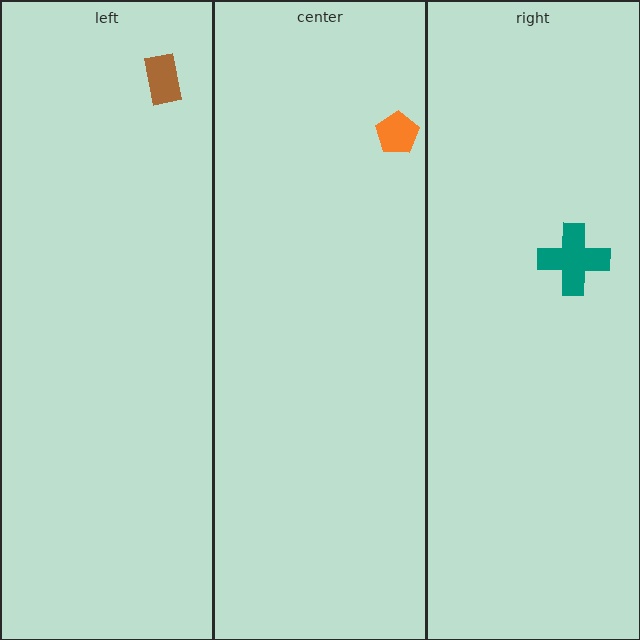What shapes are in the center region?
The orange pentagon.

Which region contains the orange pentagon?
The center region.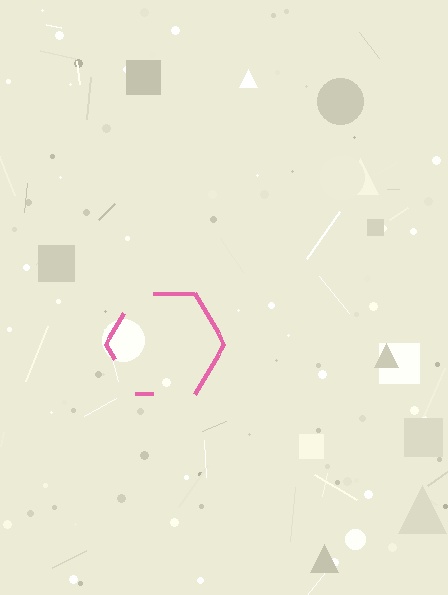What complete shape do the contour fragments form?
The contour fragments form a hexagon.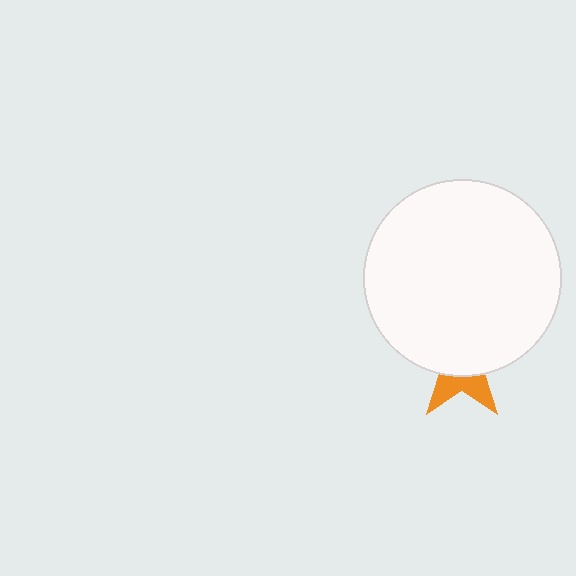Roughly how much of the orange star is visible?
A small part of it is visible (roughly 34%).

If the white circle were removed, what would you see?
You would see the complete orange star.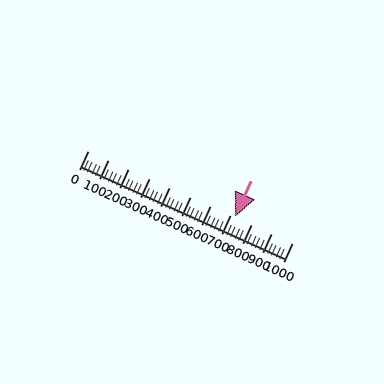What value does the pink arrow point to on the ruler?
The pink arrow points to approximately 720.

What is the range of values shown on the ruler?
The ruler shows values from 0 to 1000.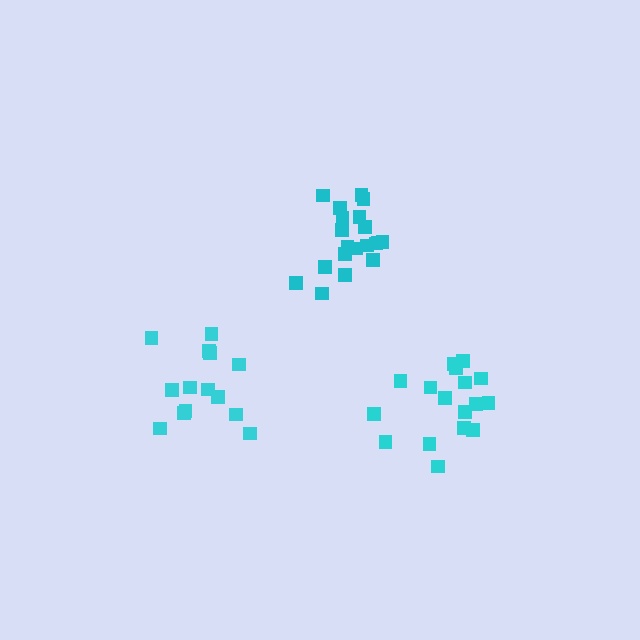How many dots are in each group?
Group 1: 17 dots, Group 2: 20 dots, Group 3: 14 dots (51 total).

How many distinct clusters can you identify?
There are 3 distinct clusters.